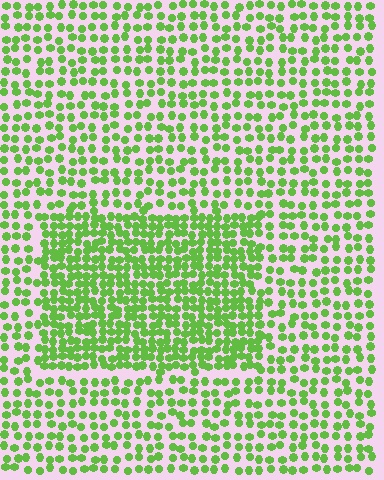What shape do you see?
I see a rectangle.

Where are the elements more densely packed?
The elements are more densely packed inside the rectangle boundary.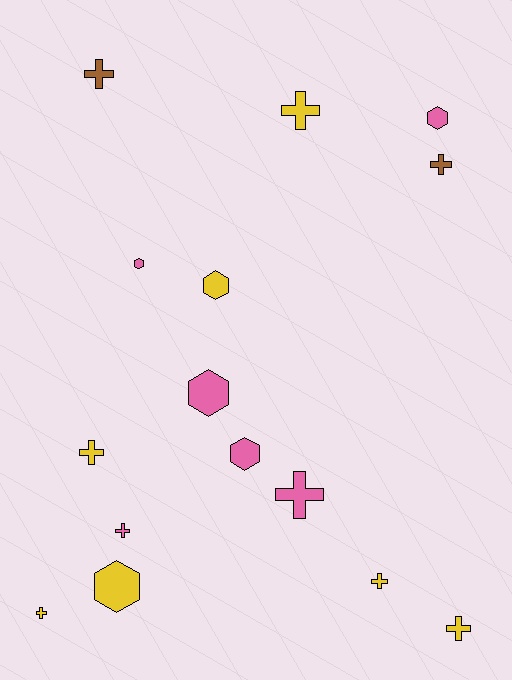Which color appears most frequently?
Yellow, with 7 objects.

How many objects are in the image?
There are 15 objects.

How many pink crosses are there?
There are 2 pink crosses.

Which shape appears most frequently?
Cross, with 9 objects.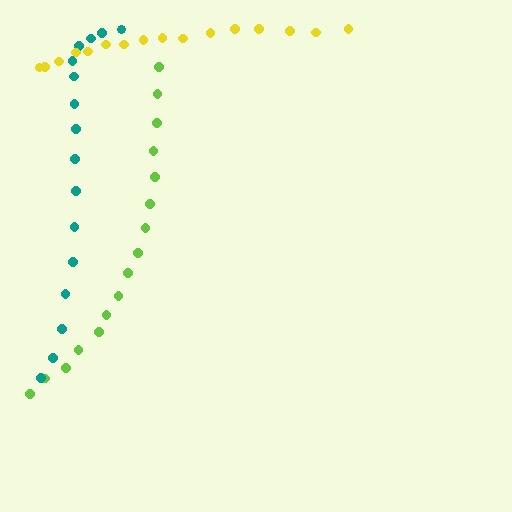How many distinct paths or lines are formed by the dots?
There are 3 distinct paths.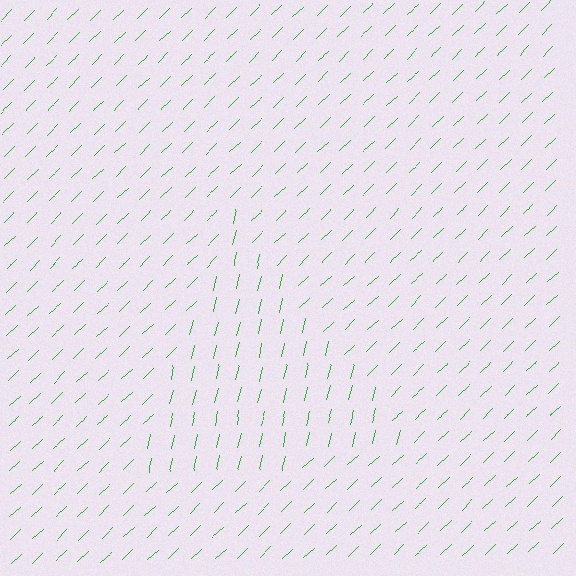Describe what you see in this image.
The image is filled with small green line segments. A triangle region in the image has lines oriented differently from the surrounding lines, creating a visible texture boundary.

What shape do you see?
I see a triangle.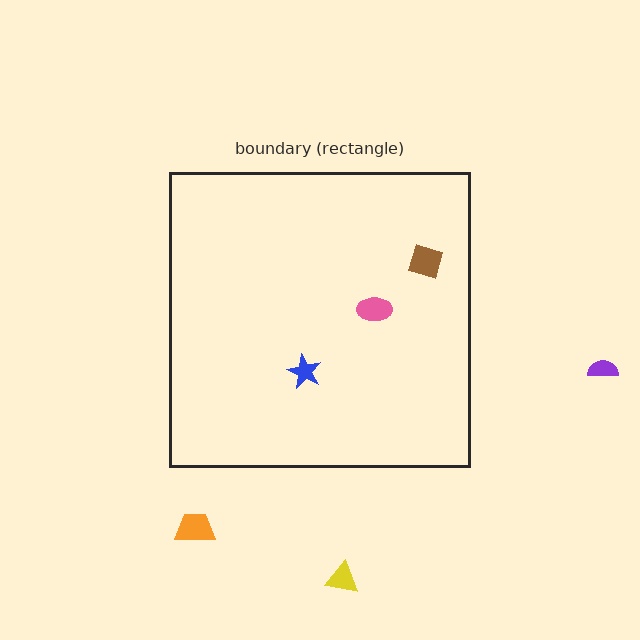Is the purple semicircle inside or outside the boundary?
Outside.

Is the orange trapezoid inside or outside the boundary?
Outside.